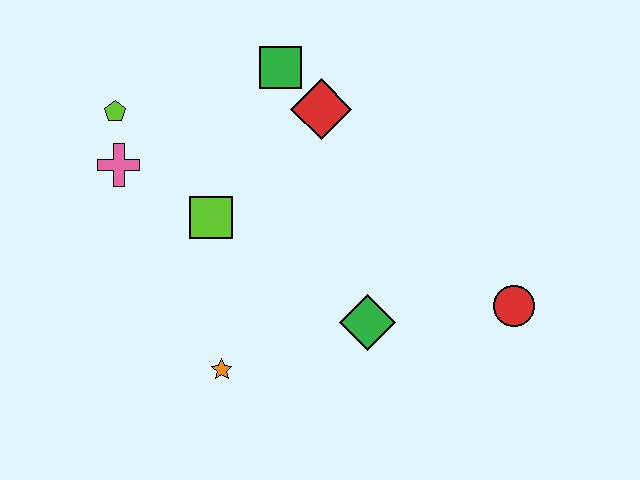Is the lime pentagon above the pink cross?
Yes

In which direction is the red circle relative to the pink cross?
The red circle is to the right of the pink cross.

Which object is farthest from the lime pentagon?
The red circle is farthest from the lime pentagon.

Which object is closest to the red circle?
The green diamond is closest to the red circle.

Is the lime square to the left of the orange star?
Yes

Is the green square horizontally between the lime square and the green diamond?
Yes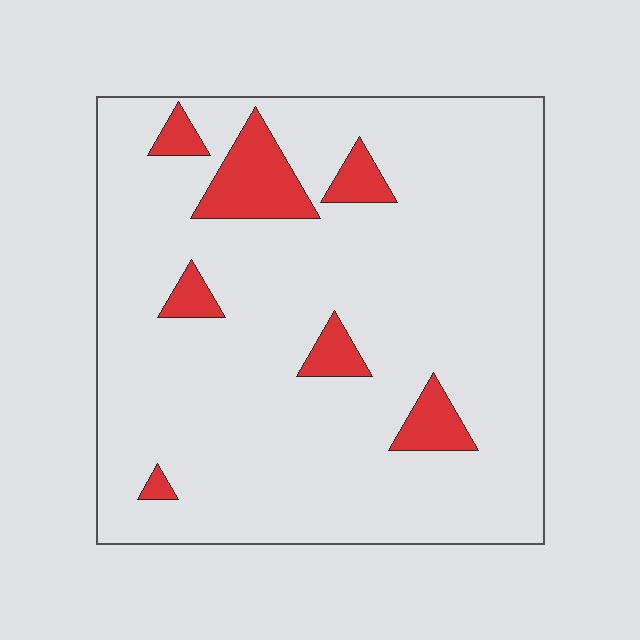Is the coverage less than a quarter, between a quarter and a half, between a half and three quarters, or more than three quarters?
Less than a quarter.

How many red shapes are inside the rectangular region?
7.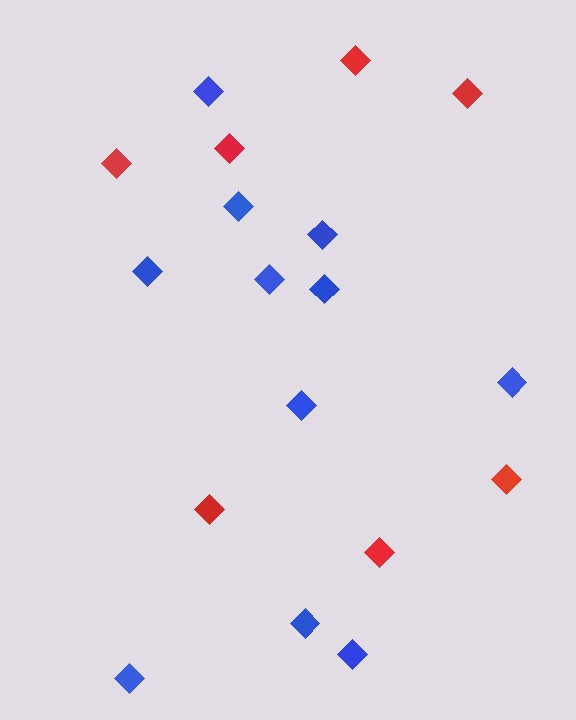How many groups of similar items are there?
There are 2 groups: one group of blue diamonds (11) and one group of red diamonds (7).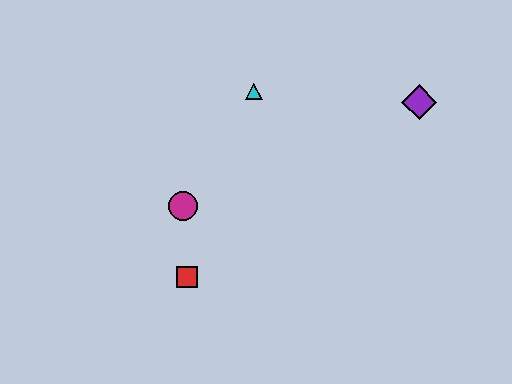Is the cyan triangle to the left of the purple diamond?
Yes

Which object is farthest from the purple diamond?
The red square is farthest from the purple diamond.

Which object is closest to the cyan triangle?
The magenta circle is closest to the cyan triangle.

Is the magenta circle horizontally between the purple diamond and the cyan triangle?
No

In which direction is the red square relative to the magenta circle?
The red square is below the magenta circle.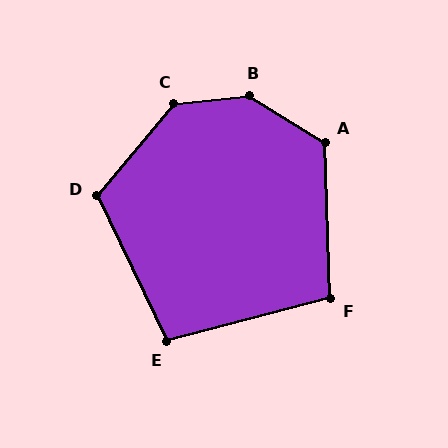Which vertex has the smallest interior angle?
E, at approximately 101 degrees.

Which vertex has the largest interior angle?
B, at approximately 143 degrees.